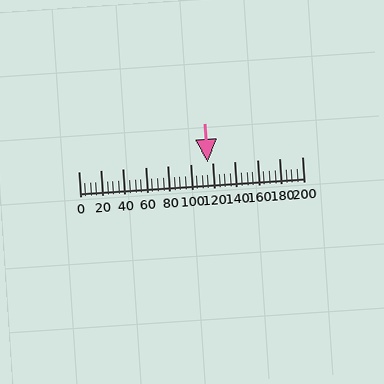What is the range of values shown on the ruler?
The ruler shows values from 0 to 200.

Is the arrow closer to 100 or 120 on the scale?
The arrow is closer to 120.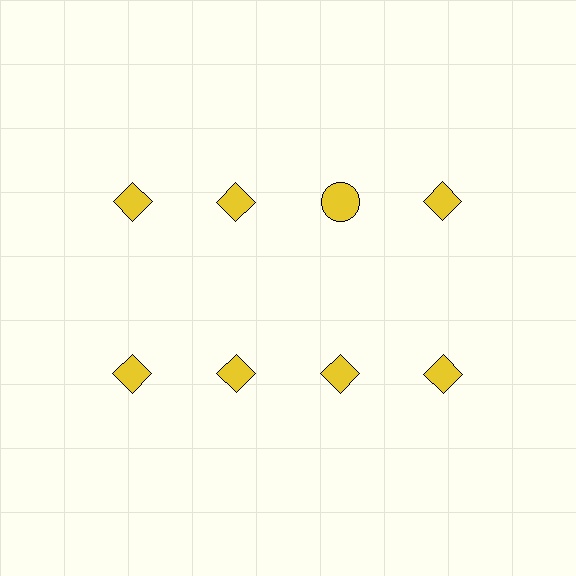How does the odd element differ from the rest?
It has a different shape: circle instead of diamond.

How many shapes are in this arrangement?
There are 8 shapes arranged in a grid pattern.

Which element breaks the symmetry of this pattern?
The yellow circle in the top row, center column breaks the symmetry. All other shapes are yellow diamonds.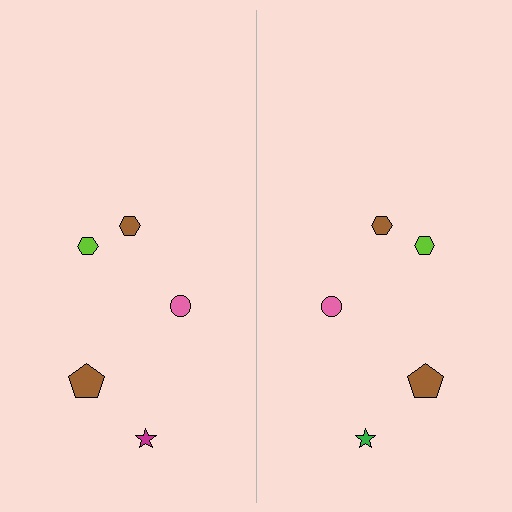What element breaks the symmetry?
The green star on the right side breaks the symmetry — its mirror counterpart is magenta.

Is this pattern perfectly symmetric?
No, the pattern is not perfectly symmetric. The green star on the right side breaks the symmetry — its mirror counterpart is magenta.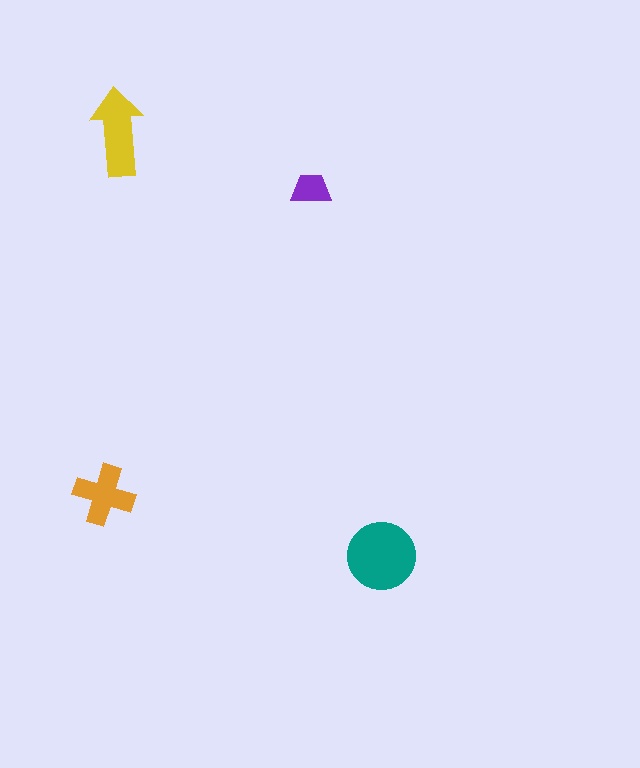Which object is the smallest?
The purple trapezoid.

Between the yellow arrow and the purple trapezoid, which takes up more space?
The yellow arrow.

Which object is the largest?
The teal circle.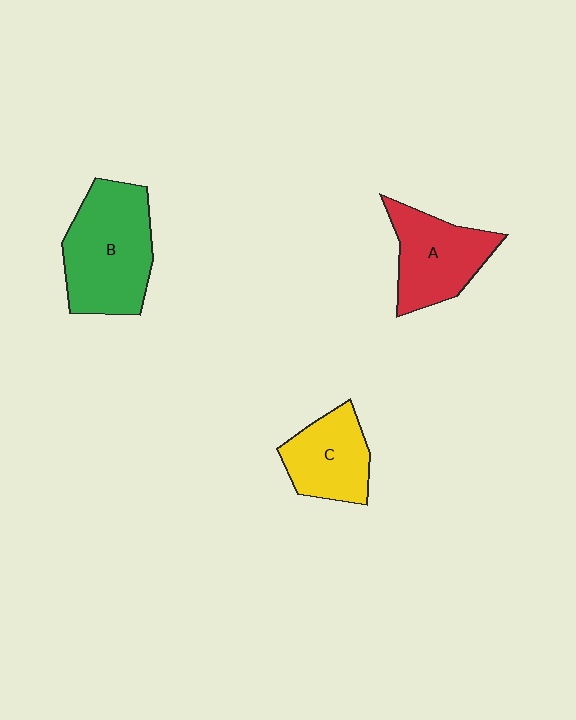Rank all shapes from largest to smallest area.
From largest to smallest: B (green), A (red), C (yellow).